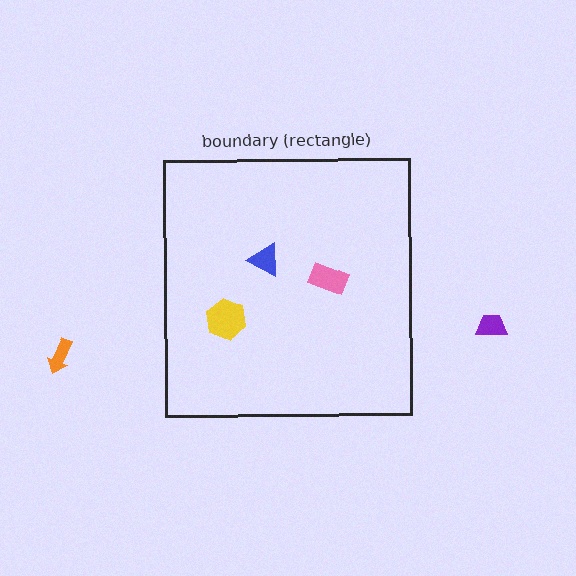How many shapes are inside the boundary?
3 inside, 2 outside.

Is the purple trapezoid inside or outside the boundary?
Outside.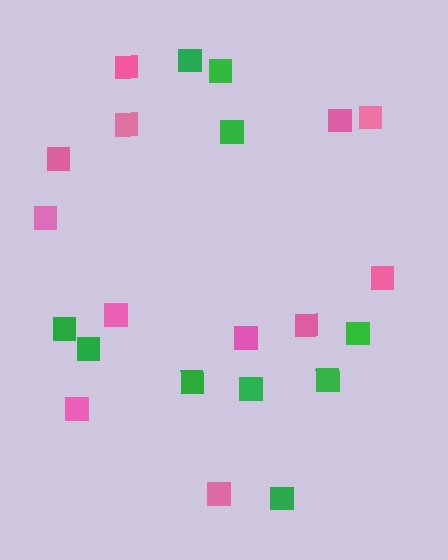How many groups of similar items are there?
There are 2 groups: one group of green squares (10) and one group of pink squares (12).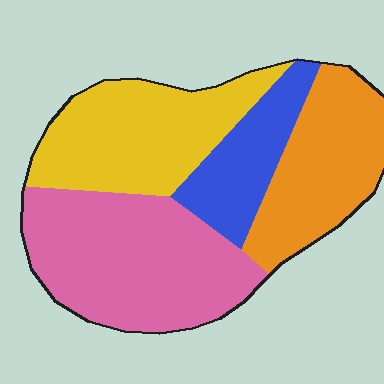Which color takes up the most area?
Pink, at roughly 35%.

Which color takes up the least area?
Blue, at roughly 15%.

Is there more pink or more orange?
Pink.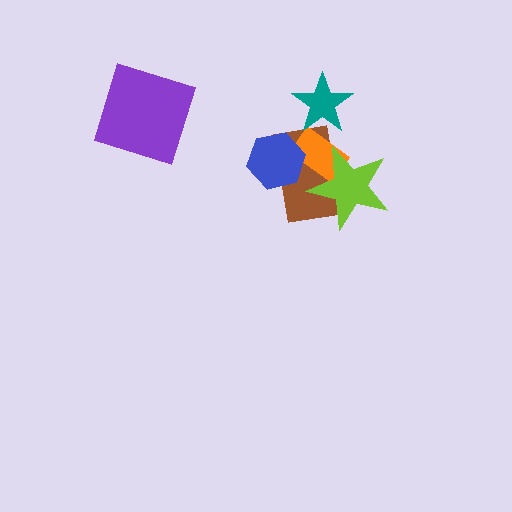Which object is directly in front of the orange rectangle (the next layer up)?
The lime star is directly in front of the orange rectangle.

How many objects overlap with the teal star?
1 object overlaps with the teal star.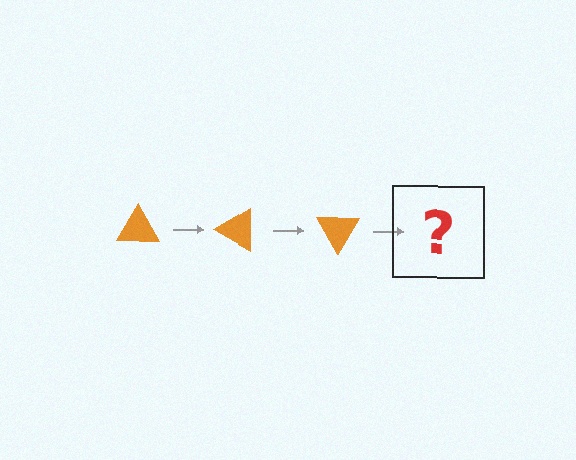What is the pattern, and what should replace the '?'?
The pattern is that the triangle rotates 30 degrees each step. The '?' should be an orange triangle rotated 90 degrees.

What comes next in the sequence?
The next element should be an orange triangle rotated 90 degrees.